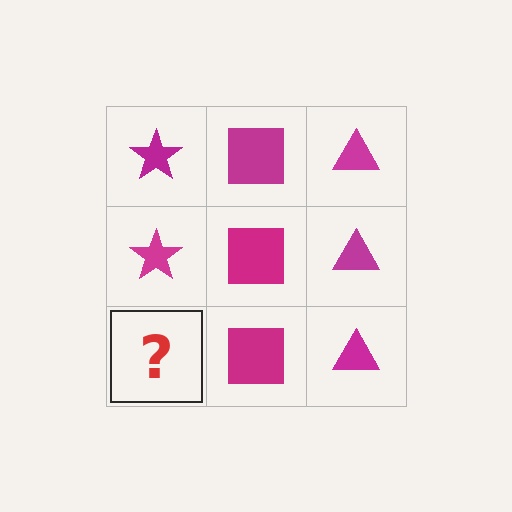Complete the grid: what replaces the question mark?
The question mark should be replaced with a magenta star.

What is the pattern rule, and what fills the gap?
The rule is that each column has a consistent shape. The gap should be filled with a magenta star.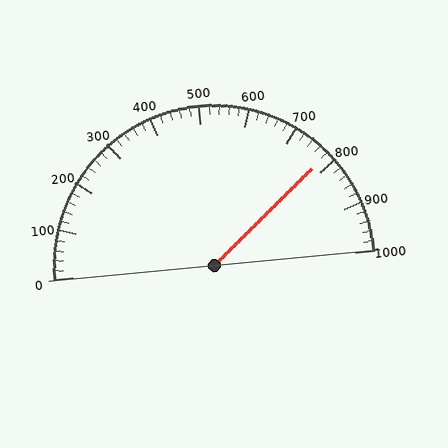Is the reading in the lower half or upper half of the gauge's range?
The reading is in the upper half of the range (0 to 1000).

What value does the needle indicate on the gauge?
The needle indicates approximately 780.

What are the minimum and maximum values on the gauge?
The gauge ranges from 0 to 1000.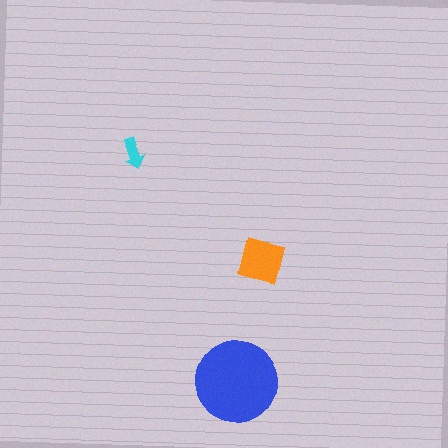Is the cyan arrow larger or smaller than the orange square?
Smaller.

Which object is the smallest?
The cyan arrow.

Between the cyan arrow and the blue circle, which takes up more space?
The blue circle.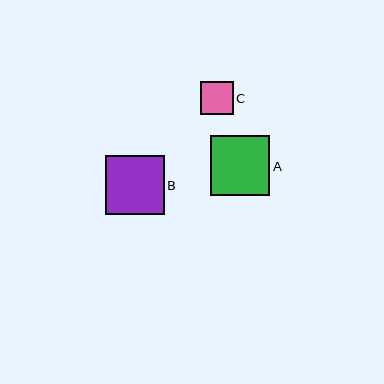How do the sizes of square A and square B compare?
Square A and square B are approximately the same size.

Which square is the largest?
Square A is the largest with a size of approximately 60 pixels.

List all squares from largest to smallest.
From largest to smallest: A, B, C.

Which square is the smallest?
Square C is the smallest with a size of approximately 33 pixels.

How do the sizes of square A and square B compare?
Square A and square B are approximately the same size.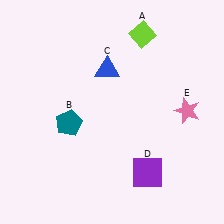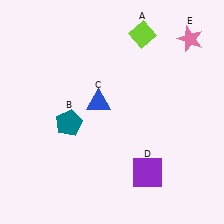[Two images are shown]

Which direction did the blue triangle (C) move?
The blue triangle (C) moved down.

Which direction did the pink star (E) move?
The pink star (E) moved up.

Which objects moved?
The objects that moved are: the blue triangle (C), the pink star (E).